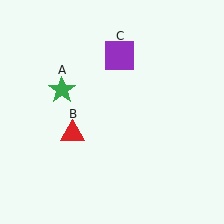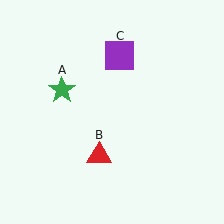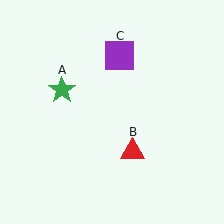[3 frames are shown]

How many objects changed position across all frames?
1 object changed position: red triangle (object B).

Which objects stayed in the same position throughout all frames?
Green star (object A) and purple square (object C) remained stationary.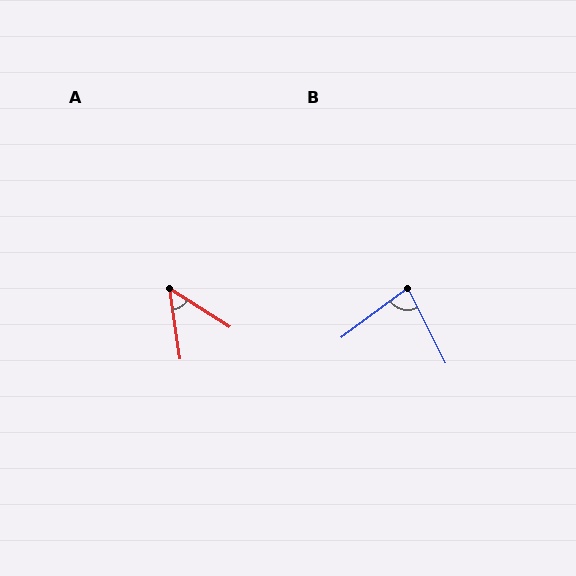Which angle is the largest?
B, at approximately 80 degrees.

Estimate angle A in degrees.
Approximately 50 degrees.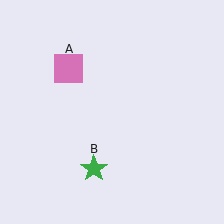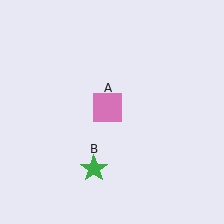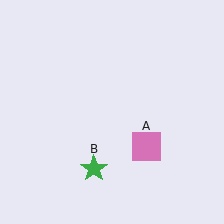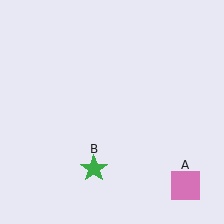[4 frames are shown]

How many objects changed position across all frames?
1 object changed position: pink square (object A).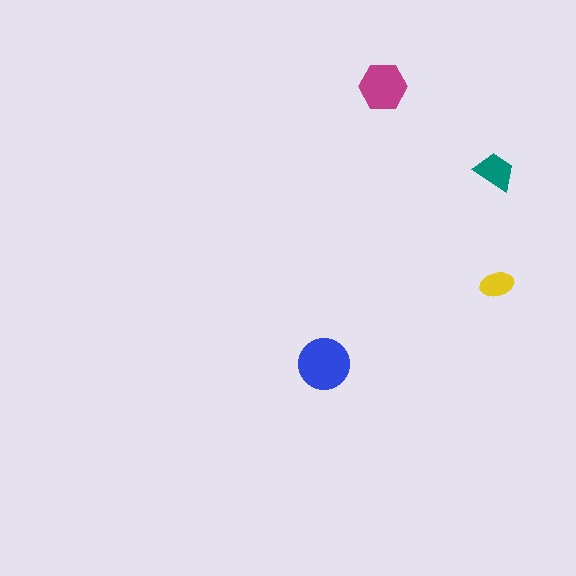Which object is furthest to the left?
The blue circle is leftmost.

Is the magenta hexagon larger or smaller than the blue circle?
Smaller.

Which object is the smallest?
The yellow ellipse.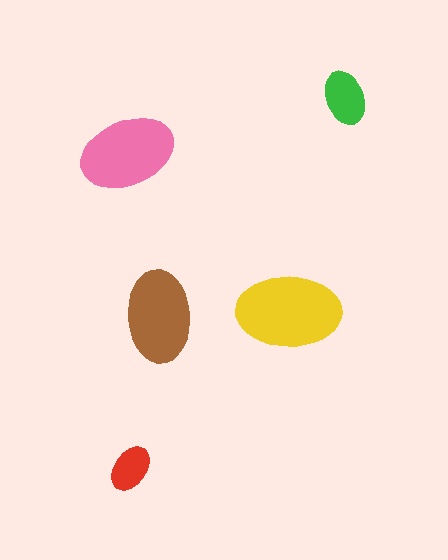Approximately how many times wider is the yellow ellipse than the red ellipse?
About 2 times wider.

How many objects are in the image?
There are 5 objects in the image.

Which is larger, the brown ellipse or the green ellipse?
The brown one.